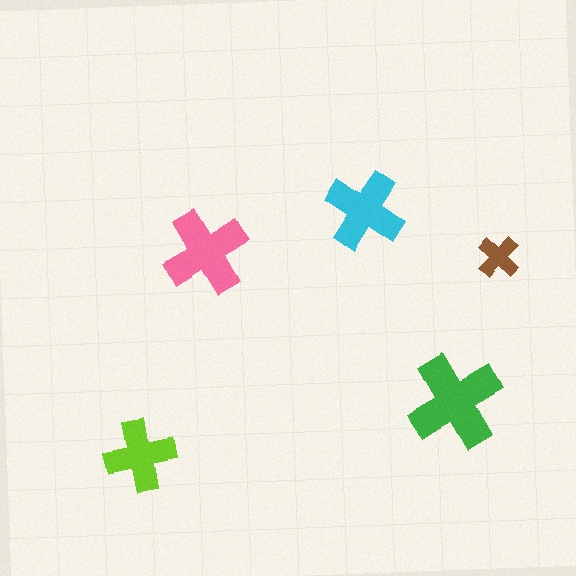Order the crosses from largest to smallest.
the green one, the pink one, the cyan one, the lime one, the brown one.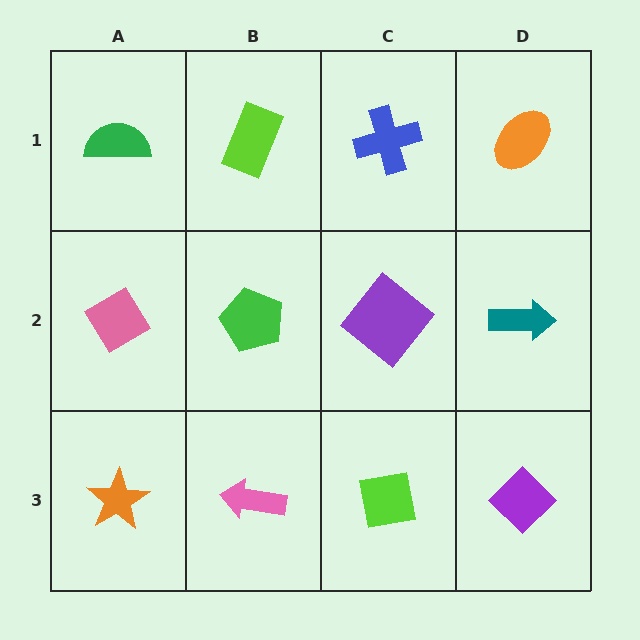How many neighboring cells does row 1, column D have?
2.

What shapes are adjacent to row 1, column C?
A purple diamond (row 2, column C), a lime rectangle (row 1, column B), an orange ellipse (row 1, column D).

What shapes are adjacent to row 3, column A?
A pink diamond (row 2, column A), a pink arrow (row 3, column B).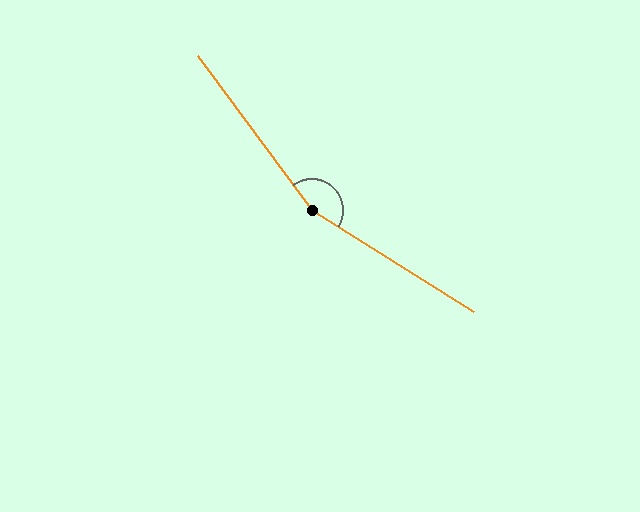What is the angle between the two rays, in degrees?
Approximately 158 degrees.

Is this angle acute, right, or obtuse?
It is obtuse.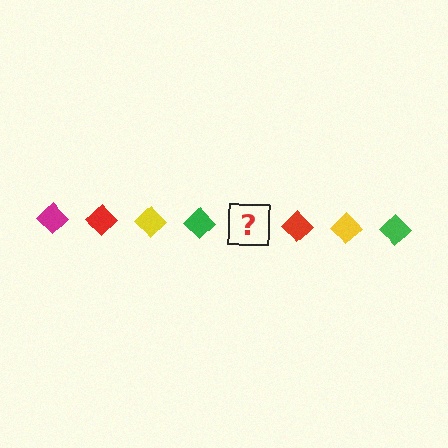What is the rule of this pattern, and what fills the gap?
The rule is that the pattern cycles through magenta, red, yellow, green diamonds. The gap should be filled with a magenta diamond.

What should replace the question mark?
The question mark should be replaced with a magenta diamond.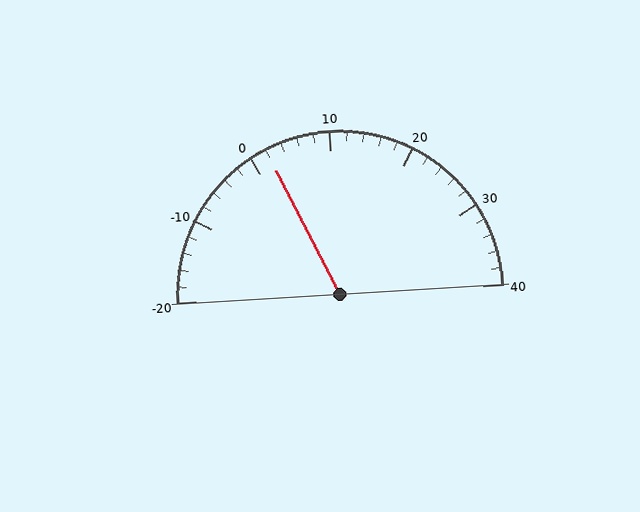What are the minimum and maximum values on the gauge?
The gauge ranges from -20 to 40.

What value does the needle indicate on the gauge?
The needle indicates approximately 2.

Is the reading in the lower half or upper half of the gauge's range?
The reading is in the lower half of the range (-20 to 40).